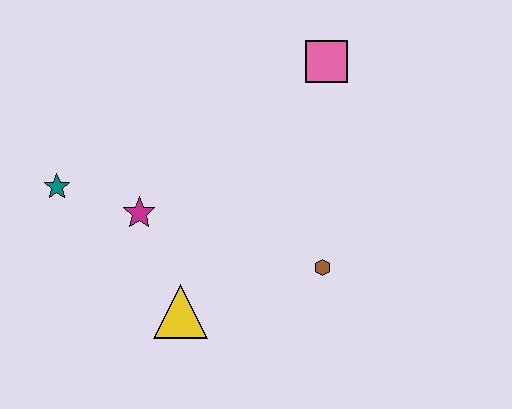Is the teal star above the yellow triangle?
Yes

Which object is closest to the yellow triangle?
The magenta star is closest to the yellow triangle.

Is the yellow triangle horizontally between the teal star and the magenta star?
No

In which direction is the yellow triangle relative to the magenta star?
The yellow triangle is below the magenta star.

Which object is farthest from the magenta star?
The pink square is farthest from the magenta star.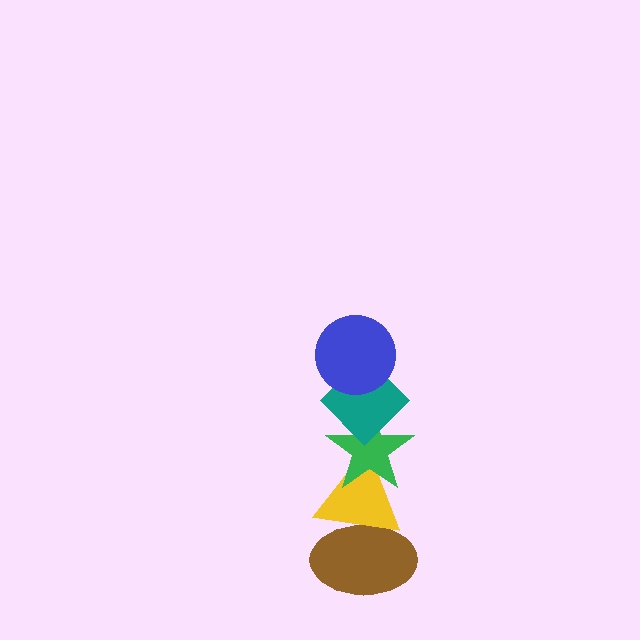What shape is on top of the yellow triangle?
The green star is on top of the yellow triangle.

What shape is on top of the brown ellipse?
The yellow triangle is on top of the brown ellipse.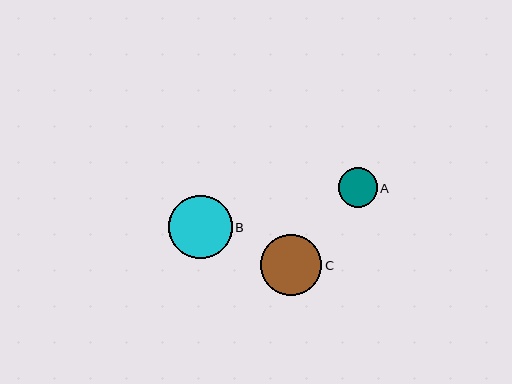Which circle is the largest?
Circle B is the largest with a size of approximately 63 pixels.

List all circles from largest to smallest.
From largest to smallest: B, C, A.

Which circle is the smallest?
Circle A is the smallest with a size of approximately 39 pixels.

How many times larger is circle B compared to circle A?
Circle B is approximately 1.6 times the size of circle A.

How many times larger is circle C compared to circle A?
Circle C is approximately 1.6 times the size of circle A.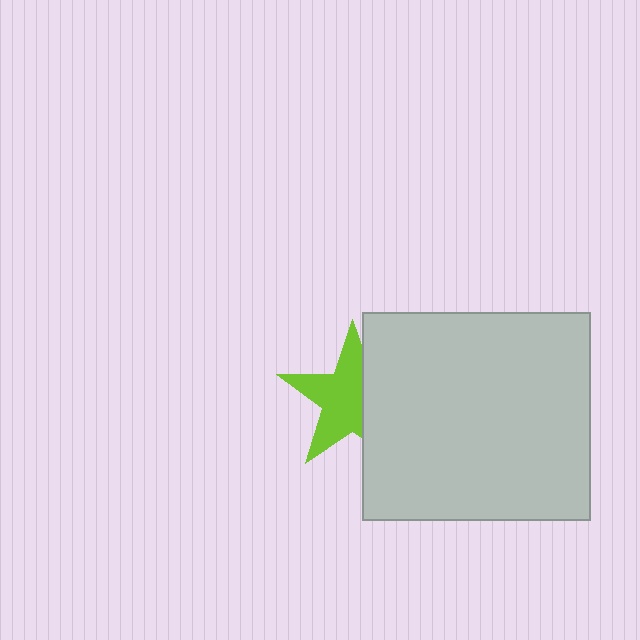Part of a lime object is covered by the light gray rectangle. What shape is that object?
It is a star.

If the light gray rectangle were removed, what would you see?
You would see the complete lime star.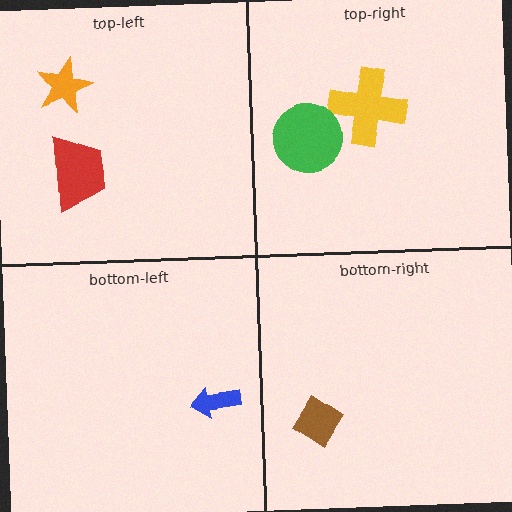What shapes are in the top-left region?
The red trapezoid, the orange star.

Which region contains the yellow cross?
The top-right region.